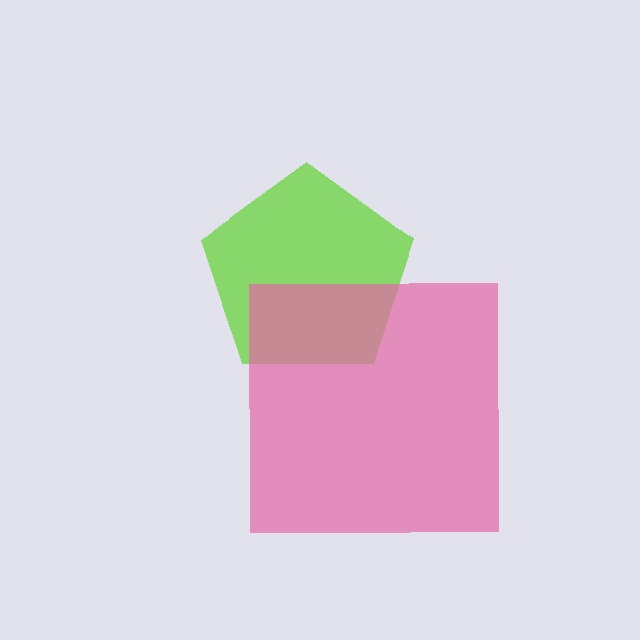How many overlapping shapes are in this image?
There are 2 overlapping shapes in the image.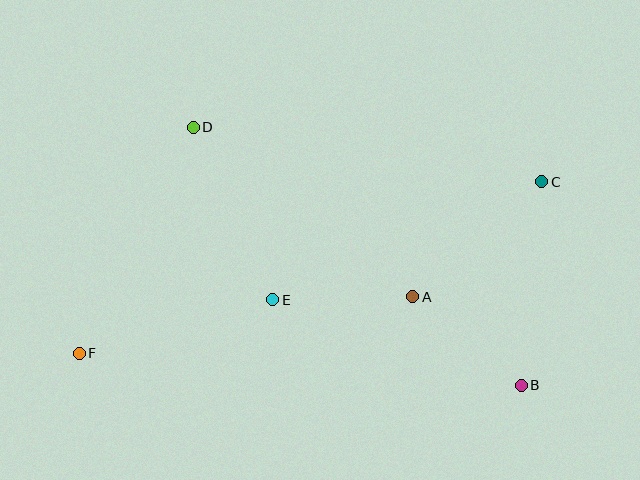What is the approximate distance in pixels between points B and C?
The distance between B and C is approximately 205 pixels.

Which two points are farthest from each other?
Points C and F are farthest from each other.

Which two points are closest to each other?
Points A and E are closest to each other.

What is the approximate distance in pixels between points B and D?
The distance between B and D is approximately 418 pixels.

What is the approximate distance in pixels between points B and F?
The distance between B and F is approximately 443 pixels.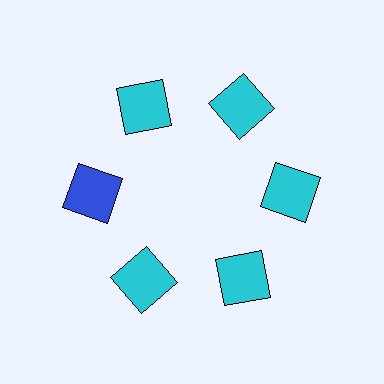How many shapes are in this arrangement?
There are 6 shapes arranged in a ring pattern.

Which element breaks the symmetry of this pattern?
The blue square at roughly the 9 o'clock position breaks the symmetry. All other shapes are cyan squares.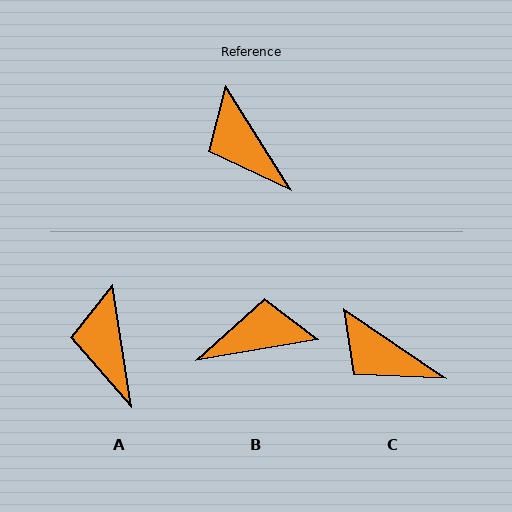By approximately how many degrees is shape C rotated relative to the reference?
Approximately 23 degrees counter-clockwise.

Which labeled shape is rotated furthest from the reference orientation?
B, about 113 degrees away.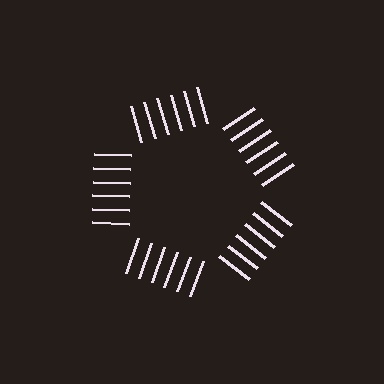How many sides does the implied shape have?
5 sides — the line-ends trace a pentagon.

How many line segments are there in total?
30 — 6 along each of the 5 edges.